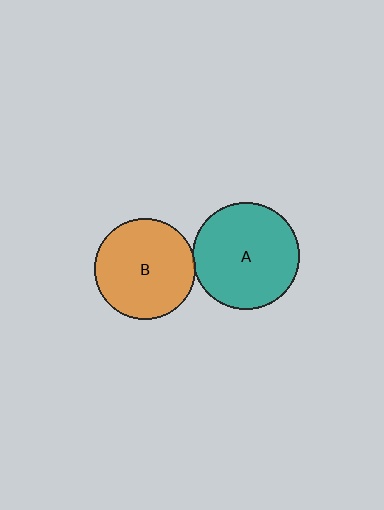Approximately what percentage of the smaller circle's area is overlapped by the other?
Approximately 5%.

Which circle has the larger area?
Circle A (teal).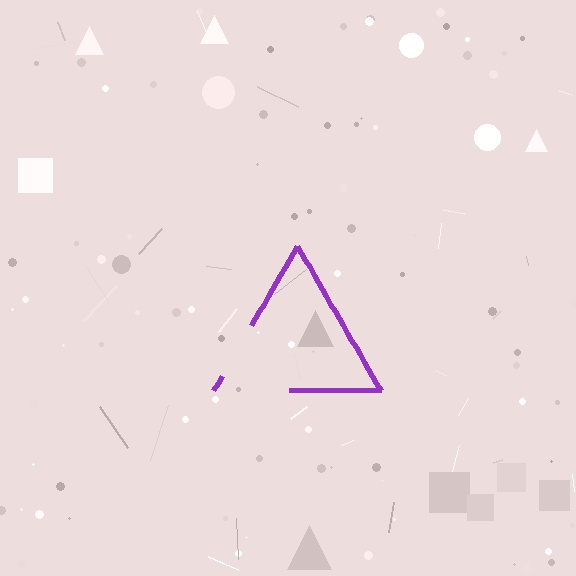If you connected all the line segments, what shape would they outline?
They would outline a triangle.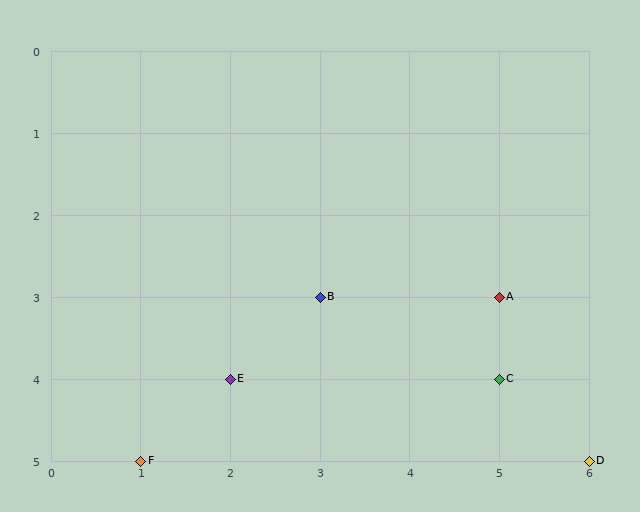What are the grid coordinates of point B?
Point B is at grid coordinates (3, 3).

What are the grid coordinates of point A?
Point A is at grid coordinates (5, 3).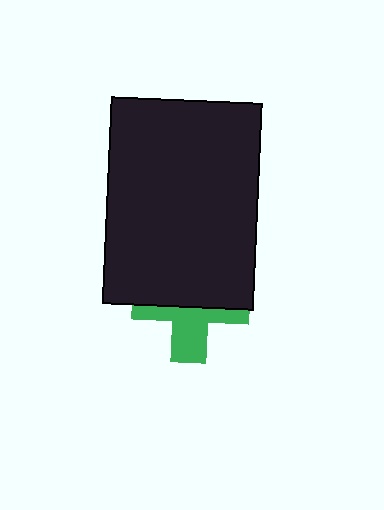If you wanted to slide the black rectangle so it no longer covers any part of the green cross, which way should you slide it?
Slide it up — that is the most direct way to separate the two shapes.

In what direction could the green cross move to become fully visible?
The green cross could move down. That would shift it out from behind the black rectangle entirely.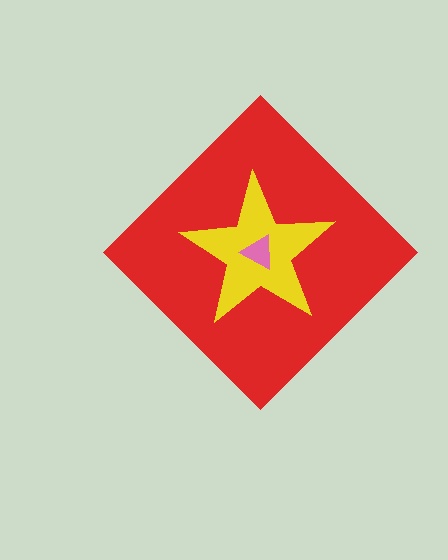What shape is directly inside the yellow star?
The pink triangle.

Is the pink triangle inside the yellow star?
Yes.